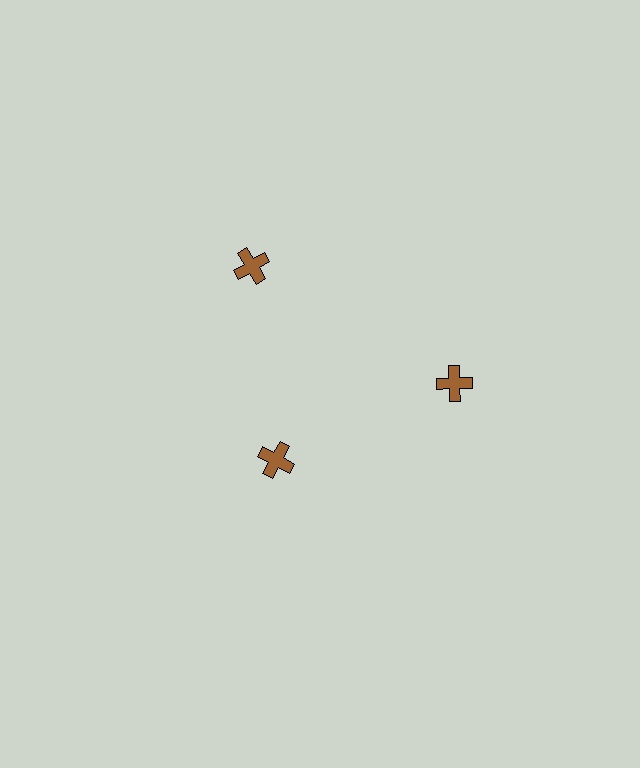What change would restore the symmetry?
The symmetry would be restored by moving it outward, back onto the ring so that all 3 crosses sit at equal angles and equal distance from the center.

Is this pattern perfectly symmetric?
No. The 3 brown crosses are arranged in a ring, but one element near the 7 o'clock position is pulled inward toward the center, breaking the 3-fold rotational symmetry.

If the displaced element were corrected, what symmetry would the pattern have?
It would have 3-fold rotational symmetry — the pattern would map onto itself every 120 degrees.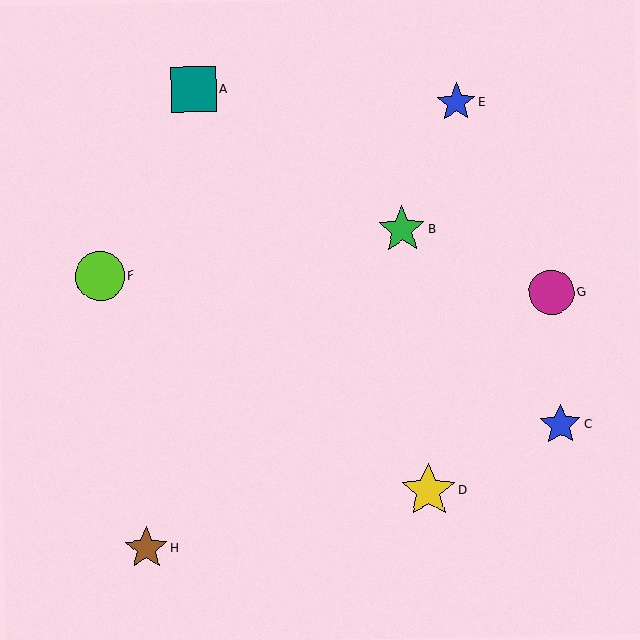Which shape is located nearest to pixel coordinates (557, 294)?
The magenta circle (labeled G) at (551, 292) is nearest to that location.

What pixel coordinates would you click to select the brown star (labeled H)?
Click at (146, 548) to select the brown star H.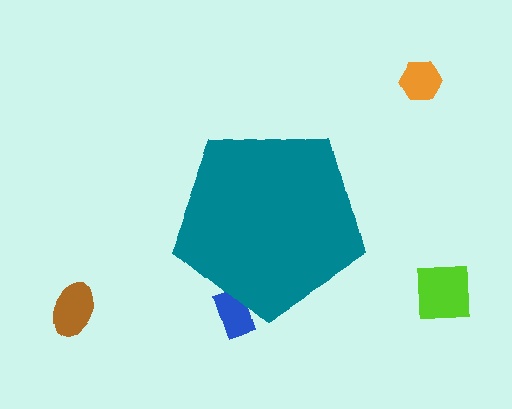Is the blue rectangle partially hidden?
Yes, the blue rectangle is partially hidden behind the teal pentagon.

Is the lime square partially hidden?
No, the lime square is fully visible.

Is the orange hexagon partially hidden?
No, the orange hexagon is fully visible.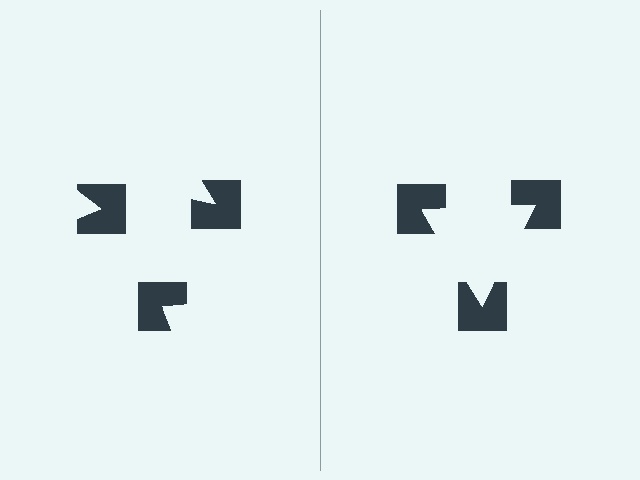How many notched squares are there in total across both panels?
6 — 3 on each side.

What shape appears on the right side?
An illusory triangle.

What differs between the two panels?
The notched squares are positioned identically on both sides; only the wedge orientations differ. On the right they align to a triangle; on the left they are misaligned.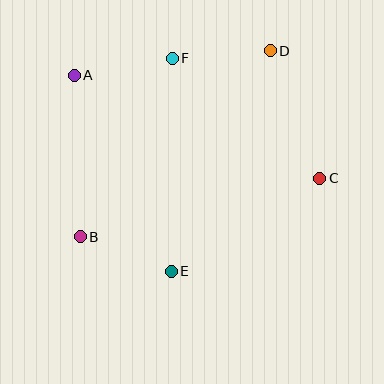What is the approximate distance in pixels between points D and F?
The distance between D and F is approximately 99 pixels.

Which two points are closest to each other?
Points B and E are closest to each other.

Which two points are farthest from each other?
Points A and C are farthest from each other.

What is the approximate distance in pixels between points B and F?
The distance between B and F is approximately 201 pixels.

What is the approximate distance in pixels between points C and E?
The distance between C and E is approximately 175 pixels.